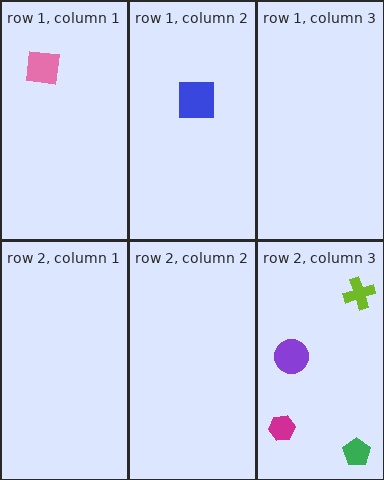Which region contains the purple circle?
The row 2, column 3 region.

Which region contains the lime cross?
The row 2, column 3 region.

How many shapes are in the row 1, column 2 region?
1.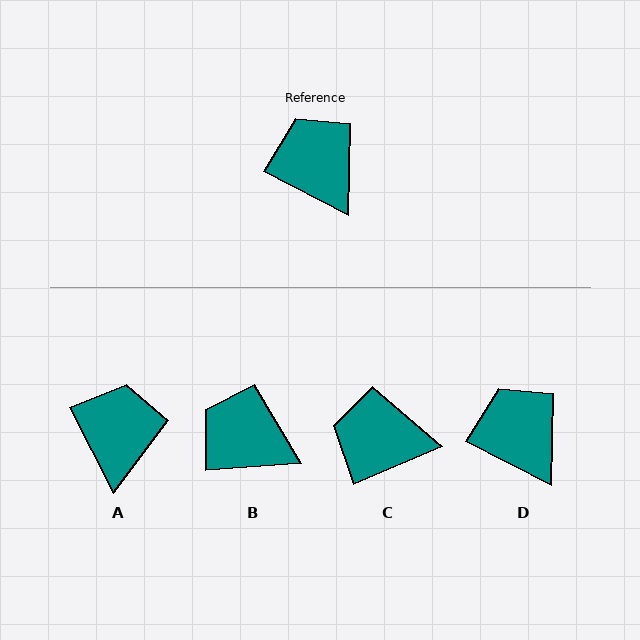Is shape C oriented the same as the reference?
No, it is off by about 51 degrees.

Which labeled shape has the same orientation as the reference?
D.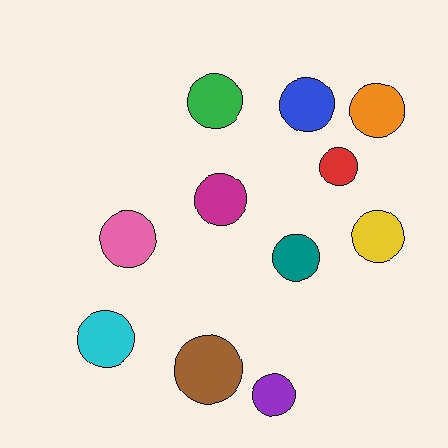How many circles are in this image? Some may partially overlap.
There are 11 circles.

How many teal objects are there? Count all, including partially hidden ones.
There is 1 teal object.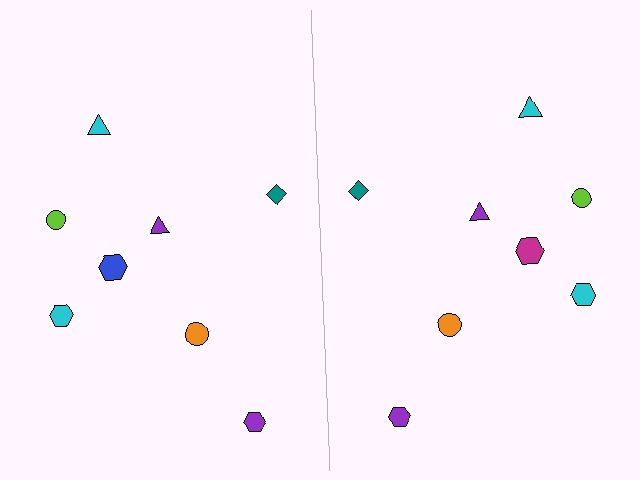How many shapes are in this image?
There are 16 shapes in this image.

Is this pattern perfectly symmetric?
No, the pattern is not perfectly symmetric. The magenta hexagon on the right side breaks the symmetry — its mirror counterpart is blue.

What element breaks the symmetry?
The magenta hexagon on the right side breaks the symmetry — its mirror counterpart is blue.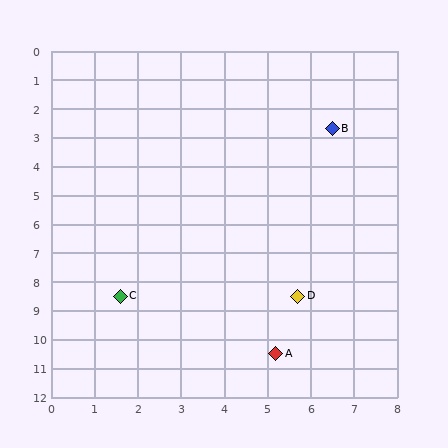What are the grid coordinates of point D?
Point D is at approximately (5.7, 8.5).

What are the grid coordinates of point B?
Point B is at approximately (6.5, 2.7).